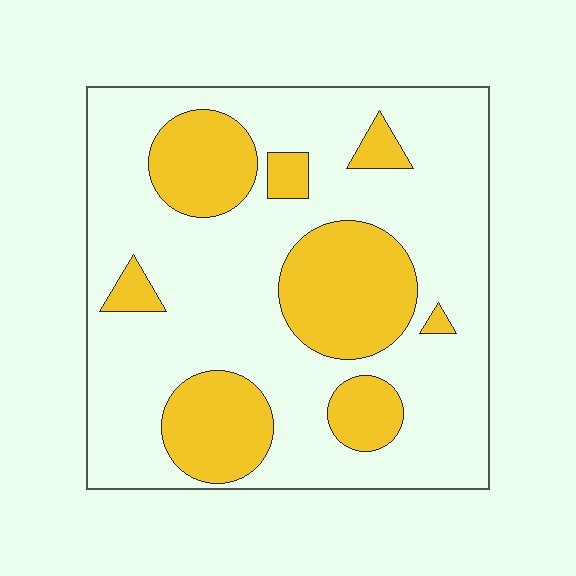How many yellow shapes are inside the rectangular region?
8.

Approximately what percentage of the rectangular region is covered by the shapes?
Approximately 30%.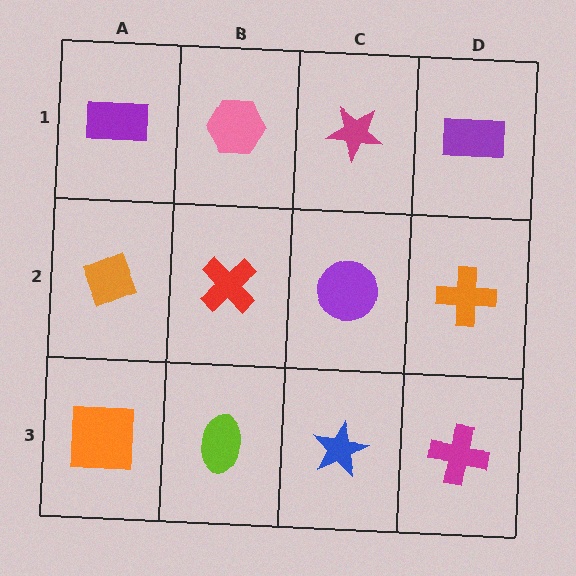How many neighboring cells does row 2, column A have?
3.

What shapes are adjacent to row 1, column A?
An orange diamond (row 2, column A), a pink hexagon (row 1, column B).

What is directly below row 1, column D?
An orange cross.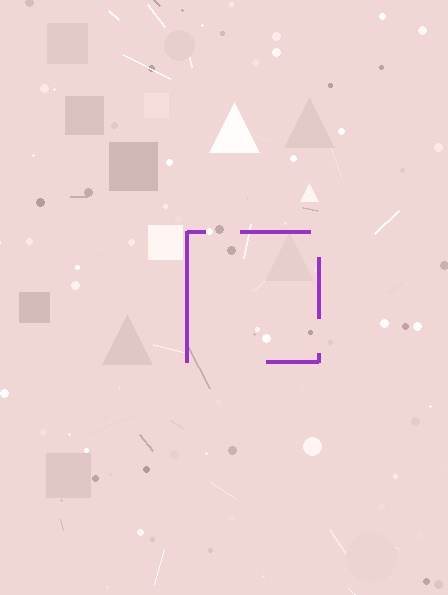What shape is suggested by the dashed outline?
The dashed outline suggests a square.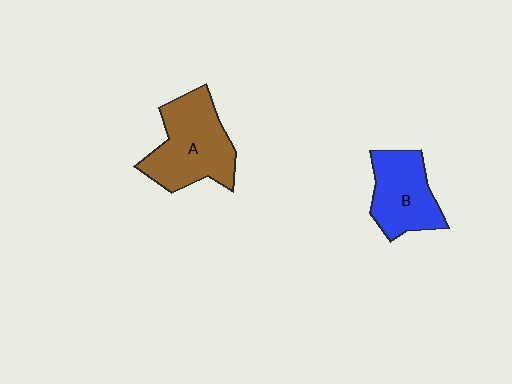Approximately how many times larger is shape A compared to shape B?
Approximately 1.3 times.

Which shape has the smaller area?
Shape B (blue).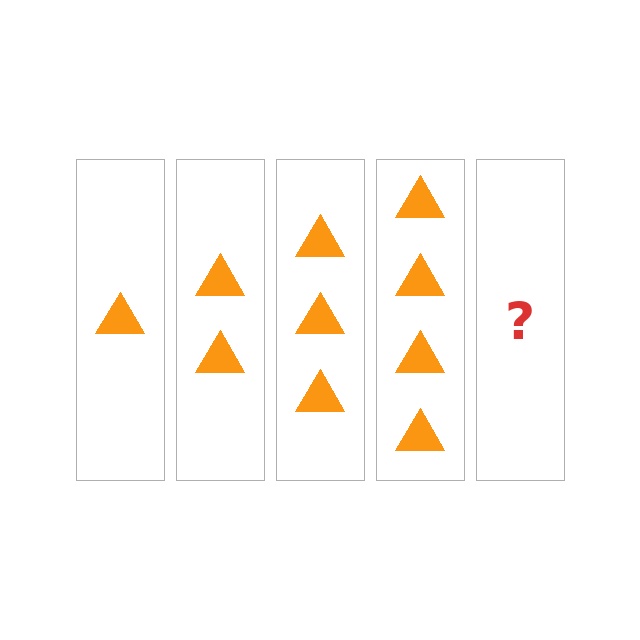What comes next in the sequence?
The next element should be 5 triangles.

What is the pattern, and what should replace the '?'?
The pattern is that each step adds one more triangle. The '?' should be 5 triangles.